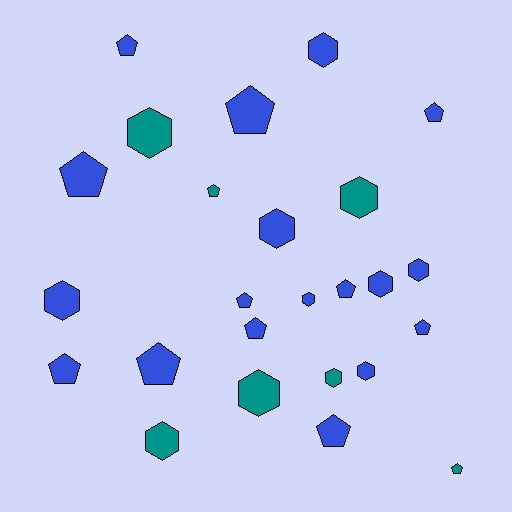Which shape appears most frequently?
Pentagon, with 13 objects.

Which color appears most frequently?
Blue, with 18 objects.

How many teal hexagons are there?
There are 5 teal hexagons.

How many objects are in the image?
There are 25 objects.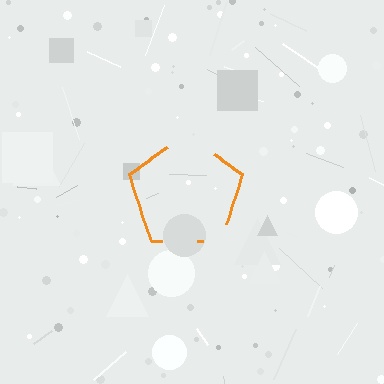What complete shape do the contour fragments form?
The contour fragments form a pentagon.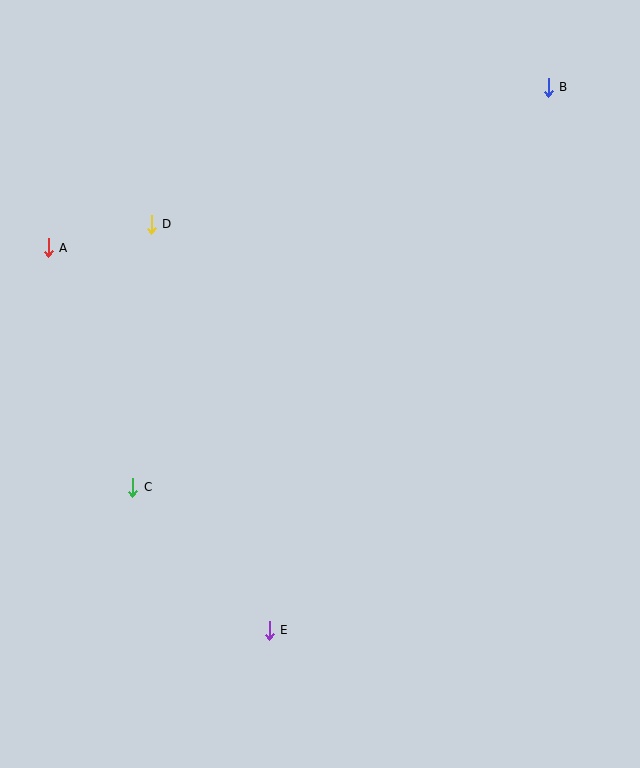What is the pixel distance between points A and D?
The distance between A and D is 106 pixels.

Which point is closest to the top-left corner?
Point A is closest to the top-left corner.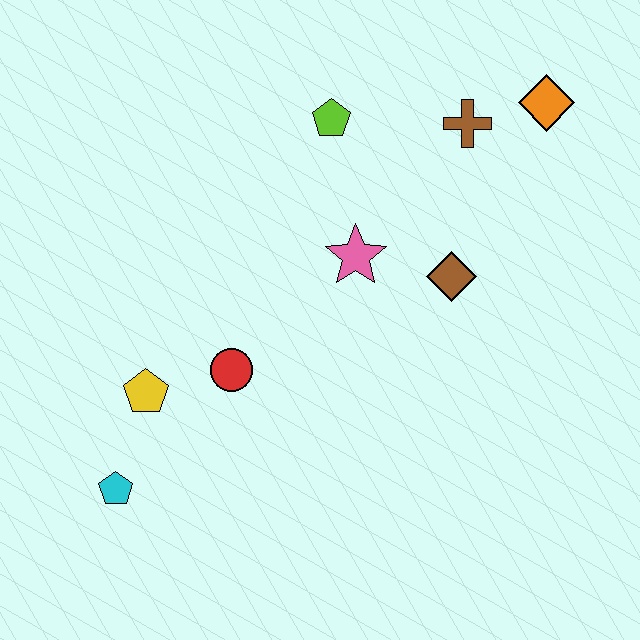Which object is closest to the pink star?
The brown diamond is closest to the pink star.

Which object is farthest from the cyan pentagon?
The orange diamond is farthest from the cyan pentagon.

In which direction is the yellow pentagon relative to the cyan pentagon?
The yellow pentagon is above the cyan pentagon.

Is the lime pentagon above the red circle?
Yes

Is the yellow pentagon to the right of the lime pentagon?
No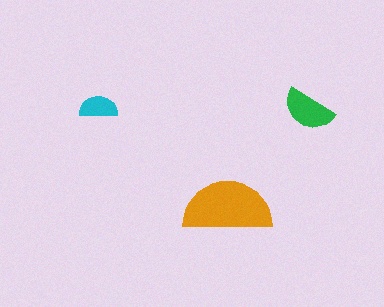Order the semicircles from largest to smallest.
the orange one, the green one, the cyan one.